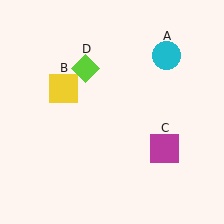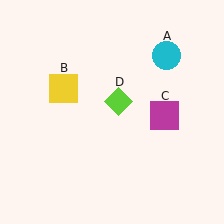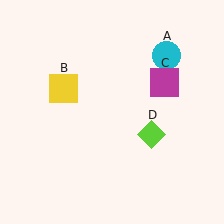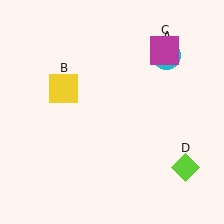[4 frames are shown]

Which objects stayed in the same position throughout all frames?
Cyan circle (object A) and yellow square (object B) remained stationary.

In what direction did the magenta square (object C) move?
The magenta square (object C) moved up.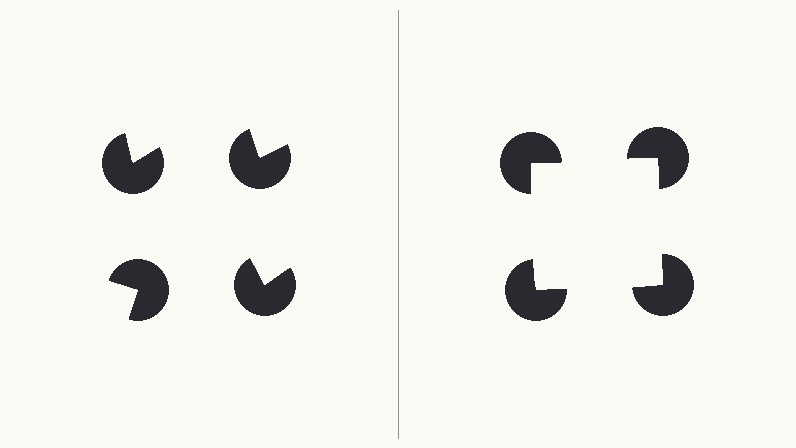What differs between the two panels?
The pac-man discs are positioned identically on both sides; only the wedge orientations differ. On the right they align to a square; on the left they are misaligned.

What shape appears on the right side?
An illusory square.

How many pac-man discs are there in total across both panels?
8 — 4 on each side.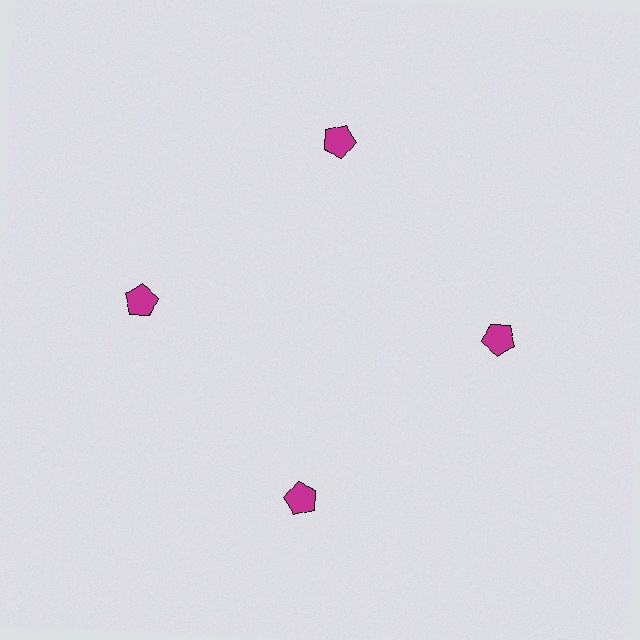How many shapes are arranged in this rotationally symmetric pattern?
There are 4 shapes, arranged in 4 groups of 1.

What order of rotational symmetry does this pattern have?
This pattern has 4-fold rotational symmetry.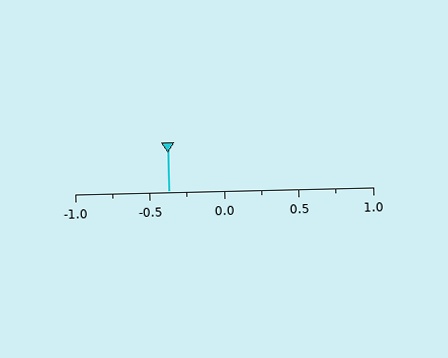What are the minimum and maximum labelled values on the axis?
The axis runs from -1.0 to 1.0.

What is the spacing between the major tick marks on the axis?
The major ticks are spaced 0.5 apart.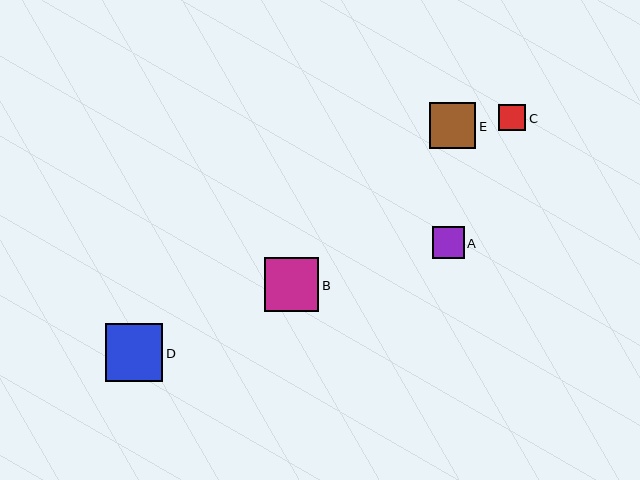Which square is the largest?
Square D is the largest with a size of approximately 58 pixels.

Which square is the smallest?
Square C is the smallest with a size of approximately 27 pixels.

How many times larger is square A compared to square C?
Square A is approximately 1.2 times the size of square C.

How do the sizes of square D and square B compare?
Square D and square B are approximately the same size.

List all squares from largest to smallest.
From largest to smallest: D, B, E, A, C.